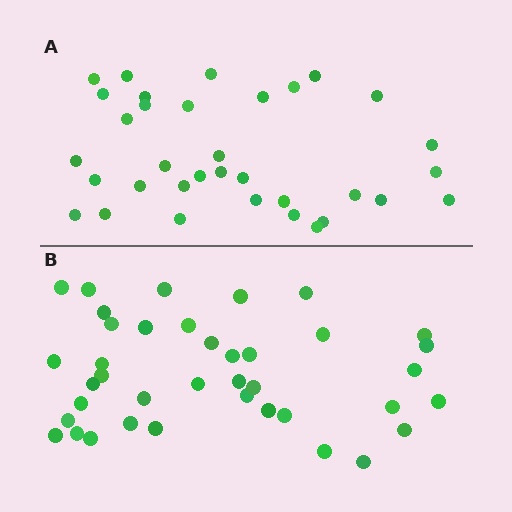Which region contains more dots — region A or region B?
Region B (the bottom region) has more dots.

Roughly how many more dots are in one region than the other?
Region B has about 5 more dots than region A.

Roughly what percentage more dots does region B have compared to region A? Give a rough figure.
About 15% more.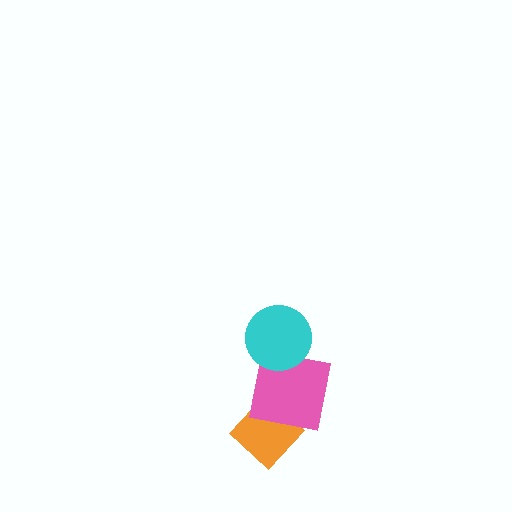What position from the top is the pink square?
The pink square is 2nd from the top.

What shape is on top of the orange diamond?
The pink square is on top of the orange diamond.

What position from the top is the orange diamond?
The orange diamond is 3rd from the top.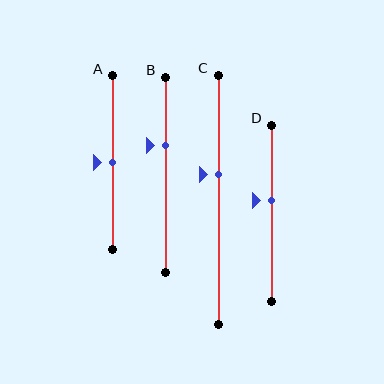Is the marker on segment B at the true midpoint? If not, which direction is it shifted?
No, the marker on segment B is shifted upward by about 15% of the segment length.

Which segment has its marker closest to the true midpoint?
Segment A has its marker closest to the true midpoint.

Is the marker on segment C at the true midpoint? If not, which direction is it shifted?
No, the marker on segment C is shifted upward by about 10% of the segment length.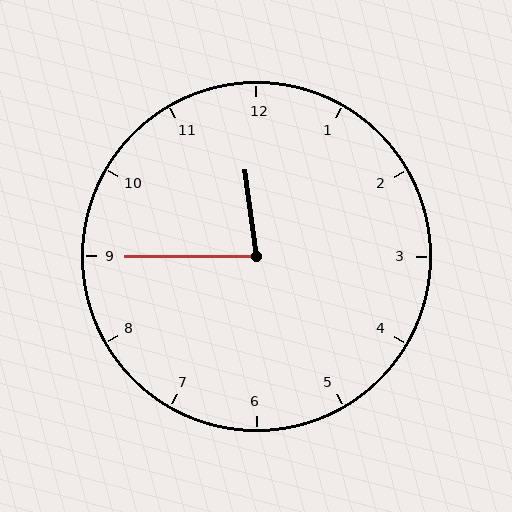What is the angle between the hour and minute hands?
Approximately 82 degrees.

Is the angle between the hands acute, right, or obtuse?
It is acute.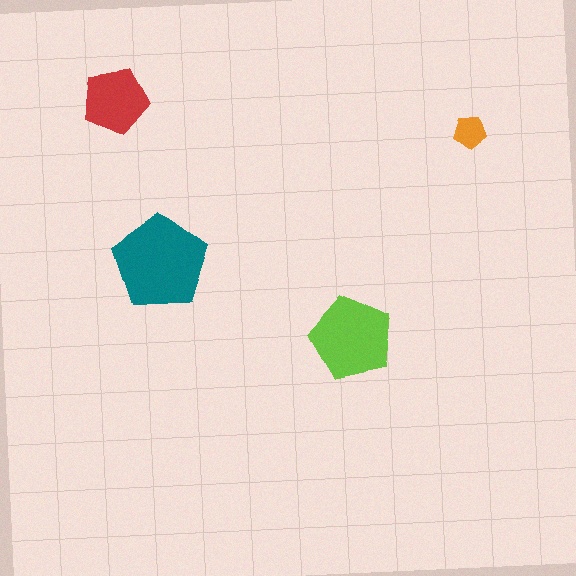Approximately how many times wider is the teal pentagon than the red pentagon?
About 1.5 times wider.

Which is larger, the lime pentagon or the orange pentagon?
The lime one.